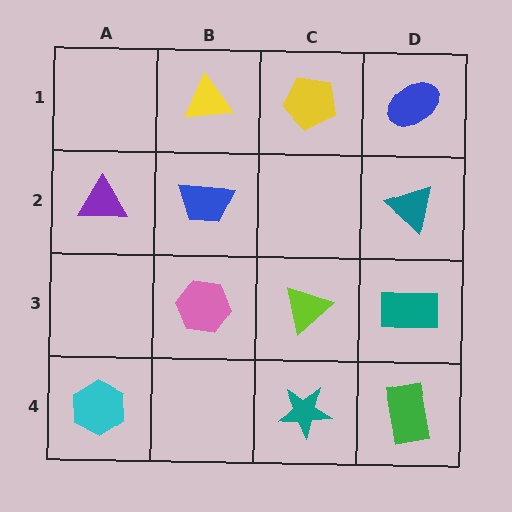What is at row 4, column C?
A teal star.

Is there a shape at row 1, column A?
No, that cell is empty.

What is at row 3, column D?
A teal rectangle.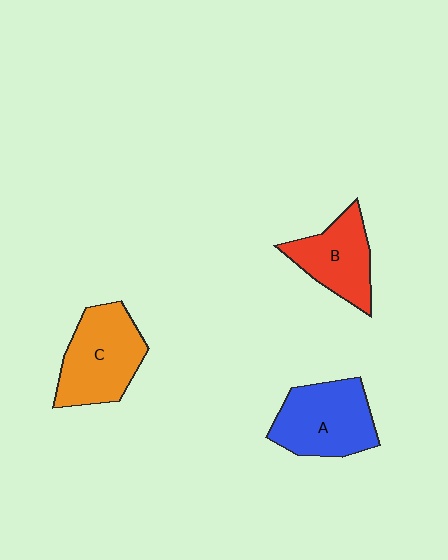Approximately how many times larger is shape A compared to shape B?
Approximately 1.3 times.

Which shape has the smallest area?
Shape B (red).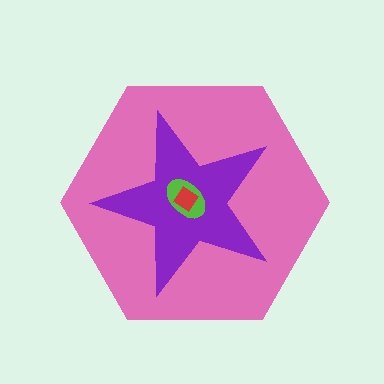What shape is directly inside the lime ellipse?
The red diamond.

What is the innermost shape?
The red diamond.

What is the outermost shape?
The pink hexagon.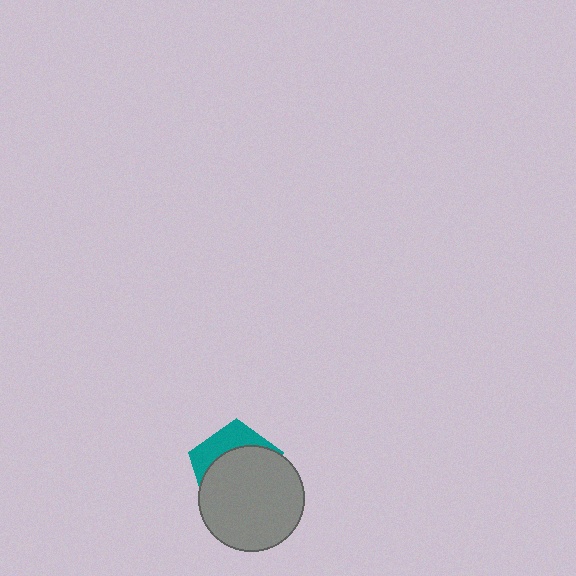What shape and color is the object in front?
The object in front is a gray circle.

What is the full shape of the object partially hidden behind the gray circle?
The partially hidden object is a teal pentagon.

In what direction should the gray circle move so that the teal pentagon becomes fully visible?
The gray circle should move down. That is the shortest direction to clear the overlap and leave the teal pentagon fully visible.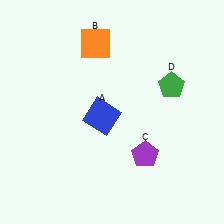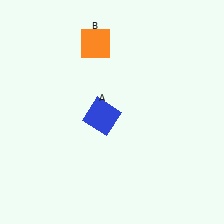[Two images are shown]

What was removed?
The green pentagon (D), the purple pentagon (C) were removed in Image 2.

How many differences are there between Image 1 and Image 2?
There are 2 differences between the two images.